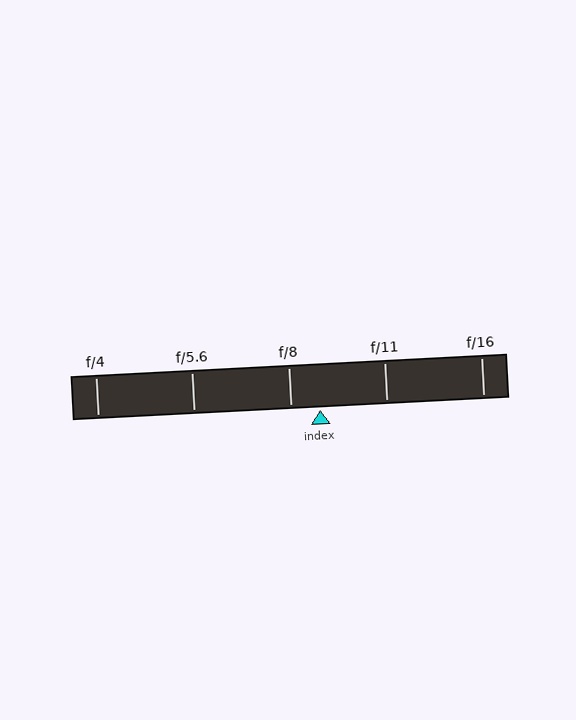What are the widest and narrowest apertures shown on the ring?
The widest aperture shown is f/4 and the narrowest is f/16.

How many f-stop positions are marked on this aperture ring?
There are 5 f-stop positions marked.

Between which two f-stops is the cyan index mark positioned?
The index mark is between f/8 and f/11.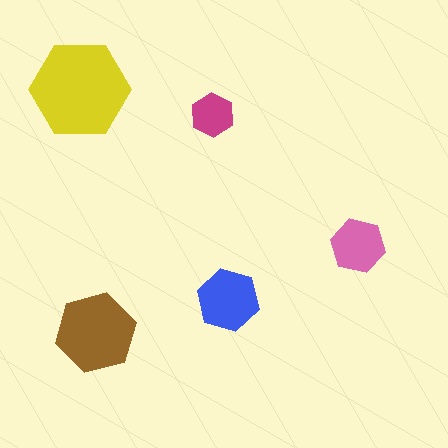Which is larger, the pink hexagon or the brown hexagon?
The brown one.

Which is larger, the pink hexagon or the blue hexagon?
The blue one.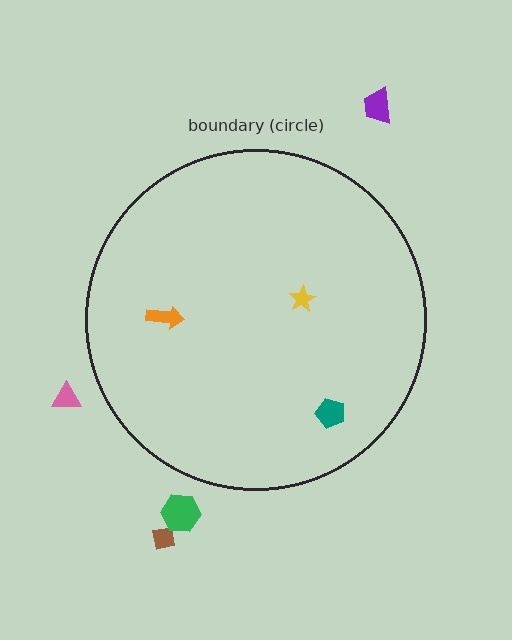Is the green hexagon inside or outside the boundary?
Outside.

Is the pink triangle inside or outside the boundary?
Outside.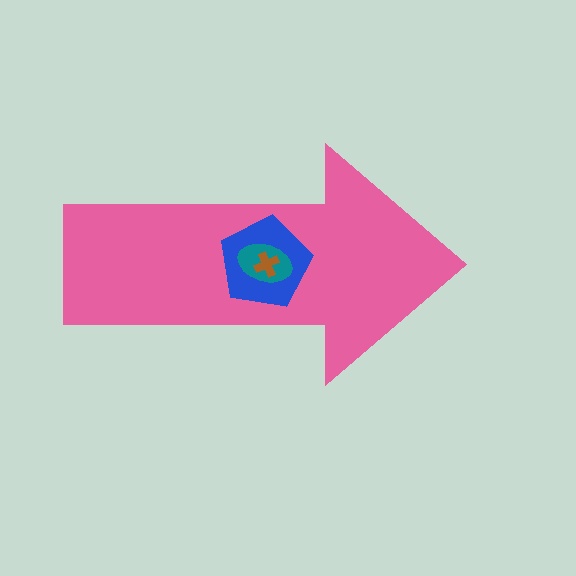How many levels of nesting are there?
4.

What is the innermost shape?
The brown cross.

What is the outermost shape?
The pink arrow.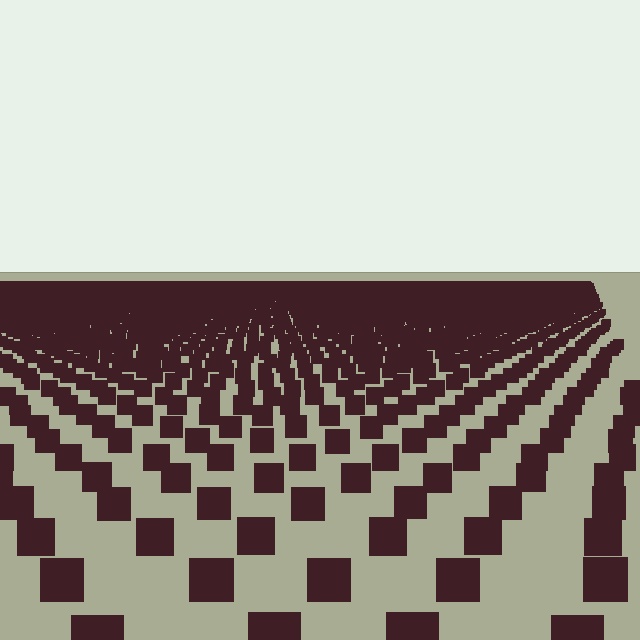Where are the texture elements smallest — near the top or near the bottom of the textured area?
Near the top.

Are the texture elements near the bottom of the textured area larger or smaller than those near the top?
Larger. Near the bottom, elements are closer to the viewer and appear at a bigger on-screen size.